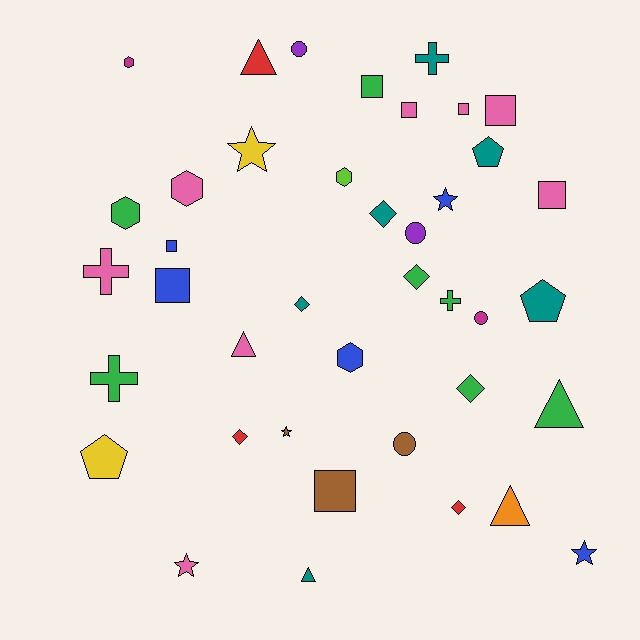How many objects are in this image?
There are 40 objects.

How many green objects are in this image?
There are 7 green objects.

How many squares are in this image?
There are 8 squares.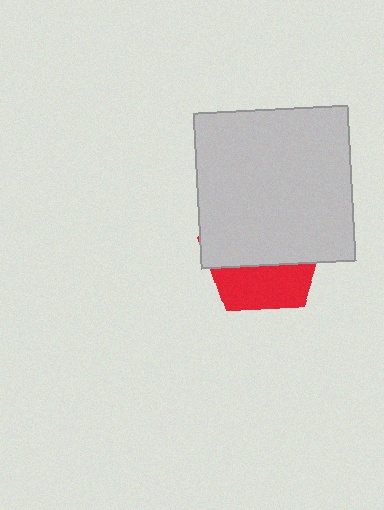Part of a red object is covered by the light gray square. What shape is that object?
It is a pentagon.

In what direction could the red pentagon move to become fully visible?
The red pentagon could move down. That would shift it out from behind the light gray square entirely.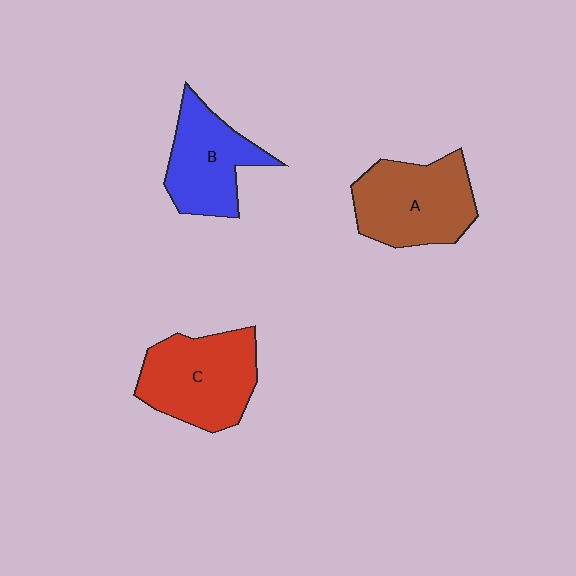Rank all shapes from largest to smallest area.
From largest to smallest: C (red), A (brown), B (blue).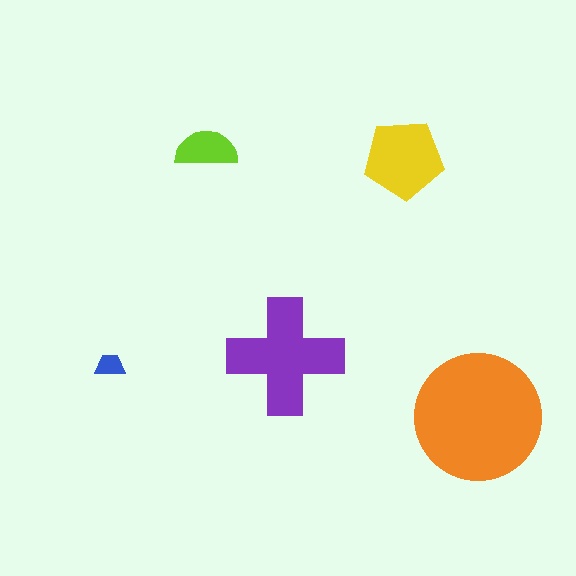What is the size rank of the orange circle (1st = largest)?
1st.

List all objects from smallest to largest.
The blue trapezoid, the lime semicircle, the yellow pentagon, the purple cross, the orange circle.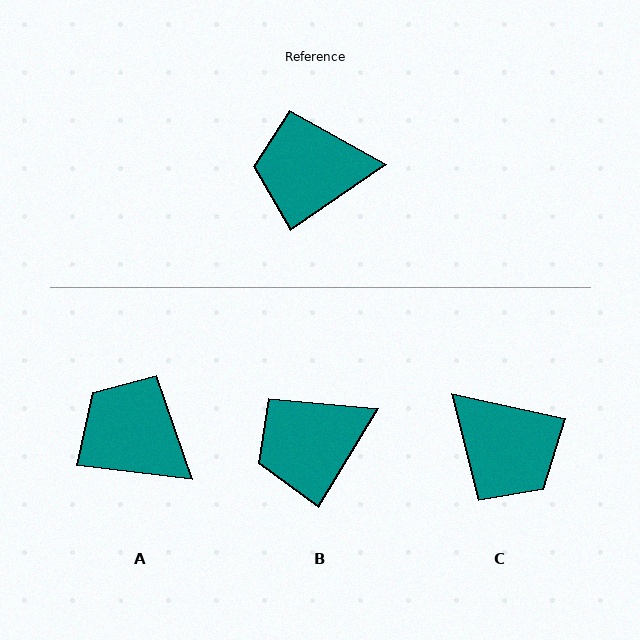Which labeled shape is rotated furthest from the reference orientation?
C, about 133 degrees away.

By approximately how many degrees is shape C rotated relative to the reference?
Approximately 133 degrees counter-clockwise.